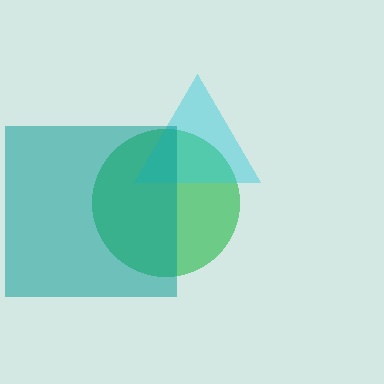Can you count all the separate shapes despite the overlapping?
Yes, there are 3 separate shapes.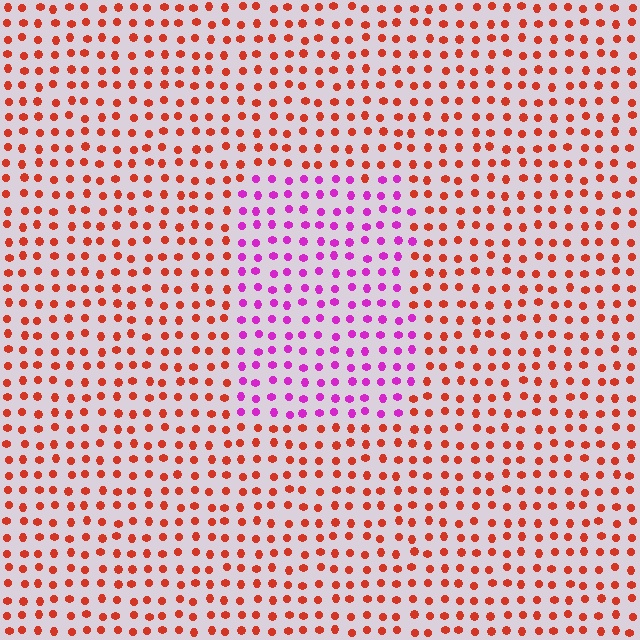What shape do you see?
I see a rectangle.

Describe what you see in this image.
The image is filled with small red elements in a uniform arrangement. A rectangle-shaped region is visible where the elements are tinted to a slightly different hue, forming a subtle color boundary.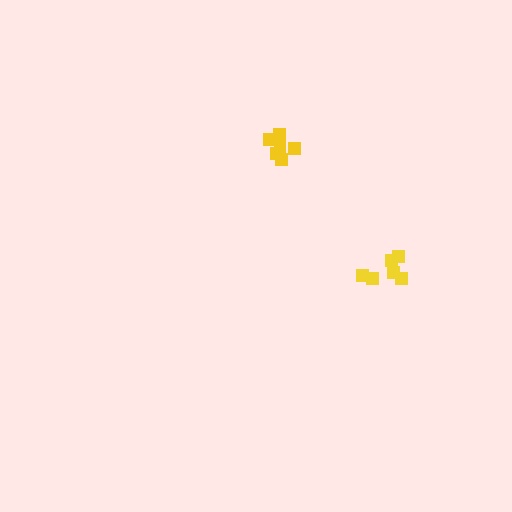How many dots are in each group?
Group 1: 6 dots, Group 2: 7 dots (13 total).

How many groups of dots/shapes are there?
There are 2 groups.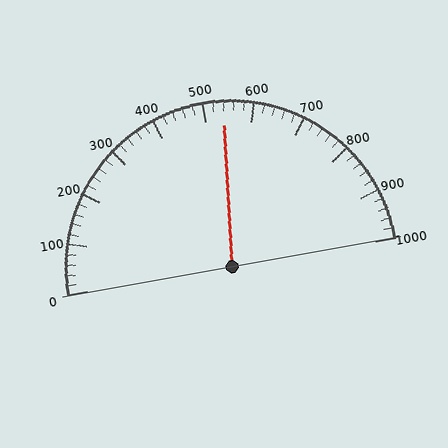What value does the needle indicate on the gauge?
The needle indicates approximately 540.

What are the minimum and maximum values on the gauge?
The gauge ranges from 0 to 1000.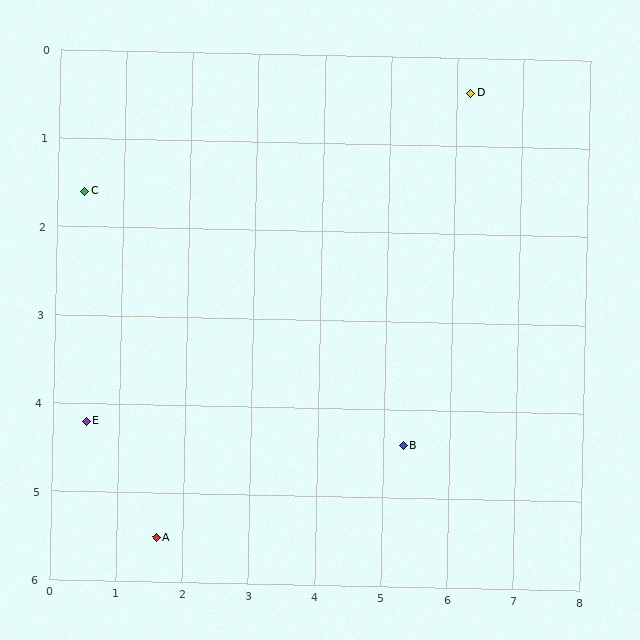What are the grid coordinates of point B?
Point B is at approximately (5.3, 4.4).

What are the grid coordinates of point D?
Point D is at approximately (6.2, 0.4).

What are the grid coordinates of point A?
Point A is at approximately (1.6, 5.5).